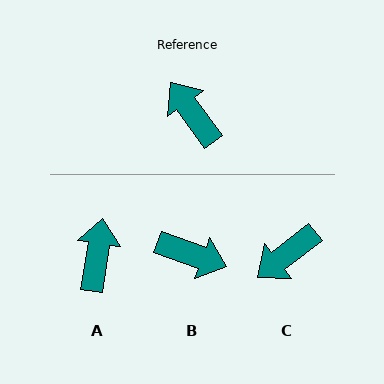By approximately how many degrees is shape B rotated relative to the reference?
Approximately 145 degrees clockwise.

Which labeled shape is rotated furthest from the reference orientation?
B, about 145 degrees away.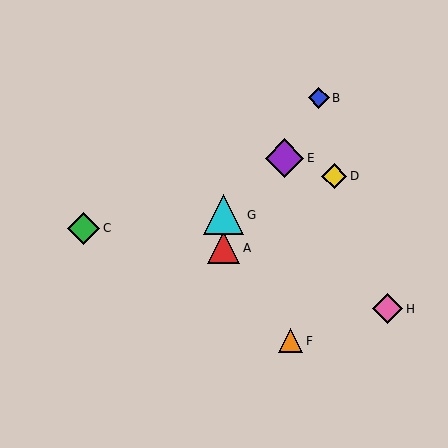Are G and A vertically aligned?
Yes, both are at x≈224.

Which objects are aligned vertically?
Objects A, G are aligned vertically.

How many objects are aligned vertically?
2 objects (A, G) are aligned vertically.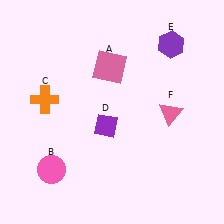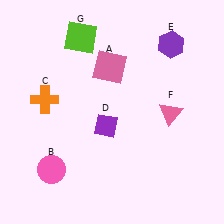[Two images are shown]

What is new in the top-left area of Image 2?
A lime square (G) was added in the top-left area of Image 2.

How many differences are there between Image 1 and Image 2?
There is 1 difference between the two images.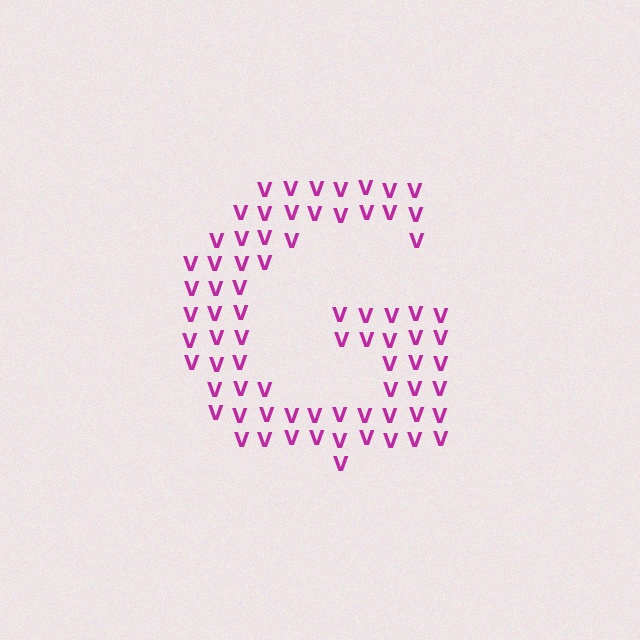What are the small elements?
The small elements are letter V's.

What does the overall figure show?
The overall figure shows the letter G.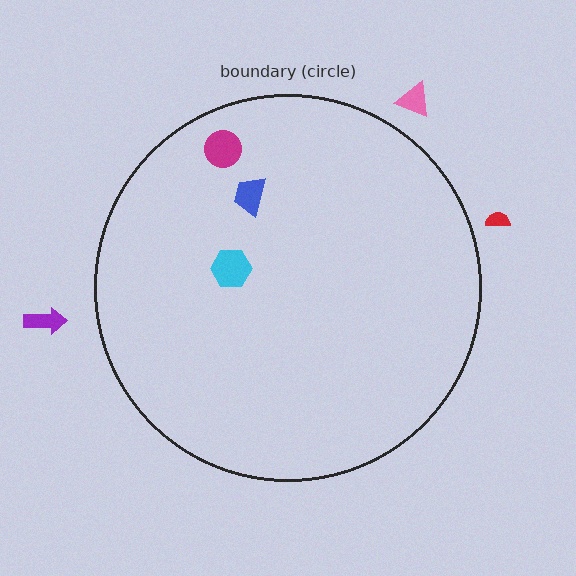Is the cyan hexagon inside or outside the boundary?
Inside.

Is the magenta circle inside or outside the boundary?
Inside.